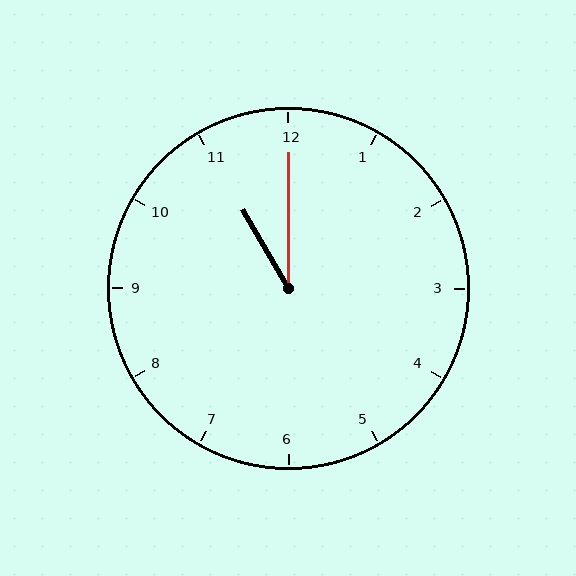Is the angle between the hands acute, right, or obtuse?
It is acute.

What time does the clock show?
11:00.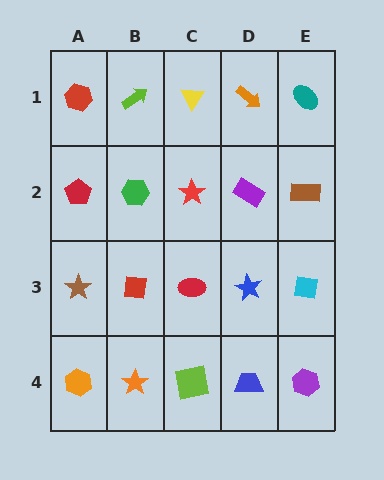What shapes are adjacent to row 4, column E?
A cyan square (row 3, column E), a blue trapezoid (row 4, column D).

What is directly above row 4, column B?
A red square.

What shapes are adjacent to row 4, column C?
A red ellipse (row 3, column C), an orange star (row 4, column B), a blue trapezoid (row 4, column D).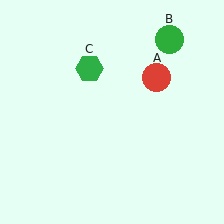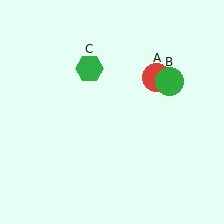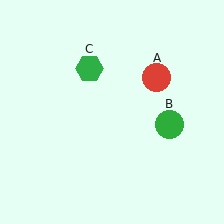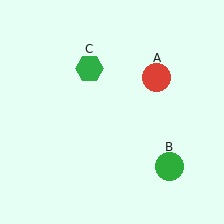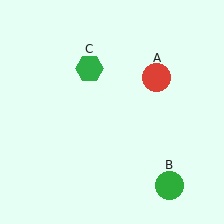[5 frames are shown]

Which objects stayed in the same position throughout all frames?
Red circle (object A) and green hexagon (object C) remained stationary.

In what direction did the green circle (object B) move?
The green circle (object B) moved down.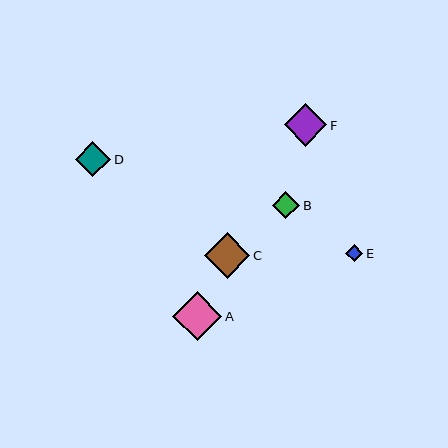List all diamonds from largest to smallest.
From largest to smallest: A, C, F, D, B, E.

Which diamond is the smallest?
Diamond E is the smallest with a size of approximately 18 pixels.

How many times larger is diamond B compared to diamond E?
Diamond B is approximately 1.6 times the size of diamond E.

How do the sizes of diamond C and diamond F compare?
Diamond C and diamond F are approximately the same size.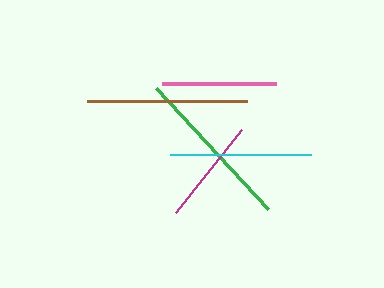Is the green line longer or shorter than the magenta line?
The green line is longer than the magenta line.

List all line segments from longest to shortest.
From longest to shortest: green, brown, cyan, pink, magenta.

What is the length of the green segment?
The green segment is approximately 165 pixels long.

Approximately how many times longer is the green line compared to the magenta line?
The green line is approximately 1.5 times the length of the magenta line.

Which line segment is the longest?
The green line is the longest at approximately 165 pixels.